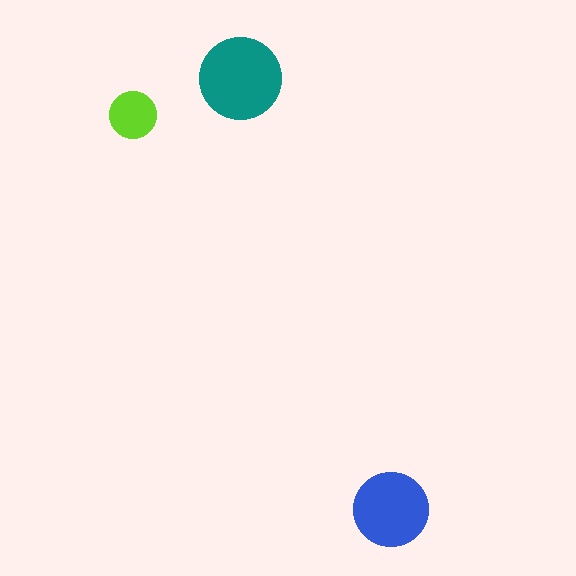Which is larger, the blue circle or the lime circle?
The blue one.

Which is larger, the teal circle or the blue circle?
The teal one.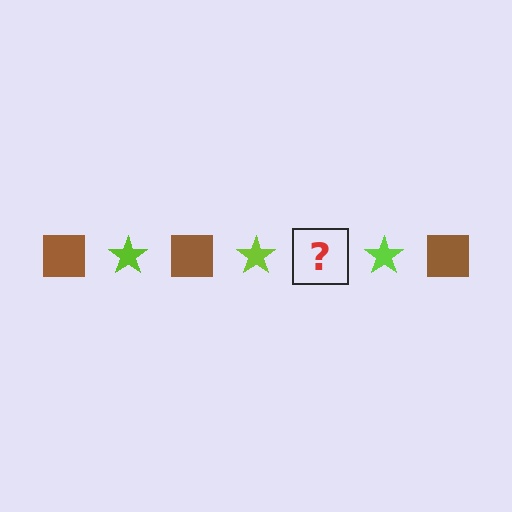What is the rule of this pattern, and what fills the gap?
The rule is that the pattern alternates between brown square and lime star. The gap should be filled with a brown square.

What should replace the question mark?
The question mark should be replaced with a brown square.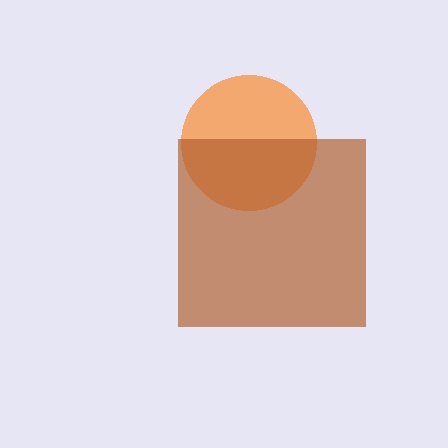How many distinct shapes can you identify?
There are 2 distinct shapes: an orange circle, a brown square.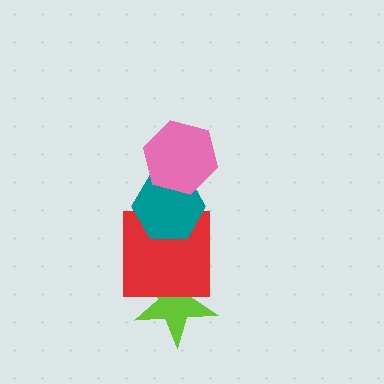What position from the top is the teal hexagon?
The teal hexagon is 2nd from the top.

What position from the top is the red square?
The red square is 3rd from the top.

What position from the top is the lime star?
The lime star is 4th from the top.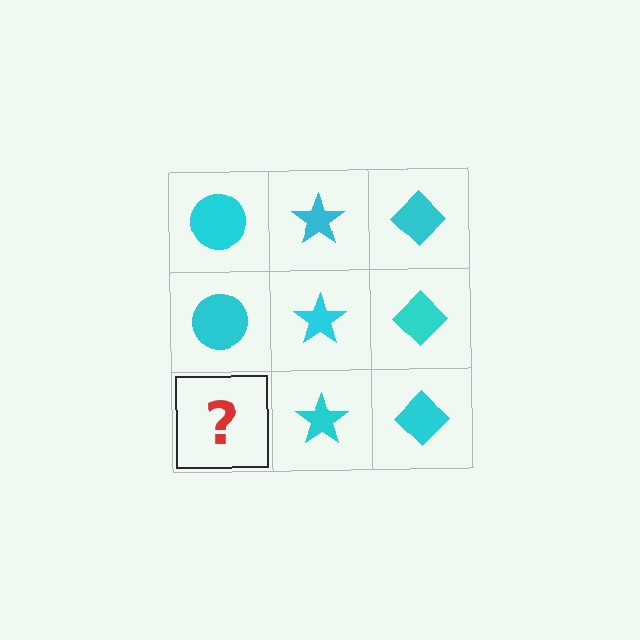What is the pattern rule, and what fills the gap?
The rule is that each column has a consistent shape. The gap should be filled with a cyan circle.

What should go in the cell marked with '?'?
The missing cell should contain a cyan circle.